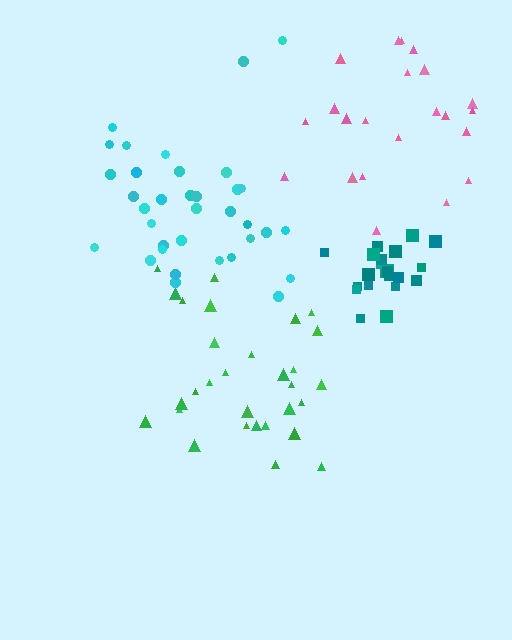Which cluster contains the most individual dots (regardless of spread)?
Cyan (35).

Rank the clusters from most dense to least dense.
teal, cyan, green, pink.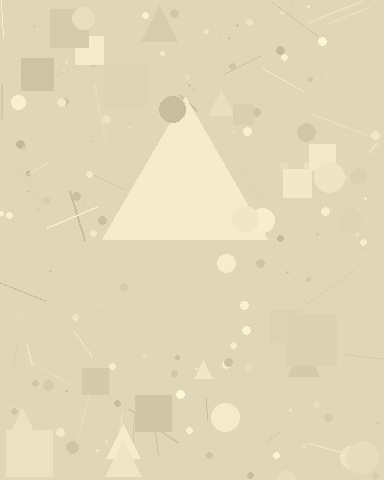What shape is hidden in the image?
A triangle is hidden in the image.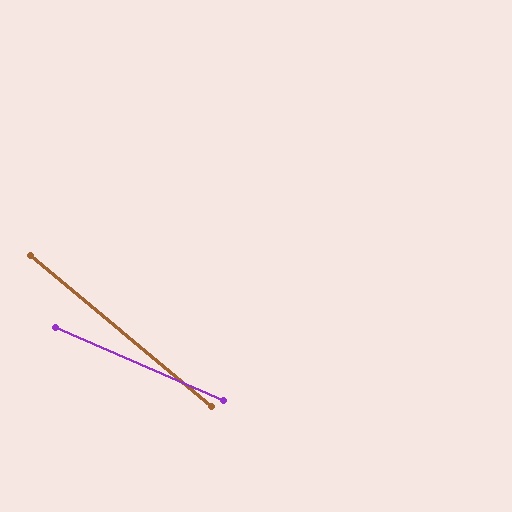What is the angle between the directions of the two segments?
Approximately 16 degrees.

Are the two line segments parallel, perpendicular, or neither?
Neither parallel nor perpendicular — they differ by about 16°.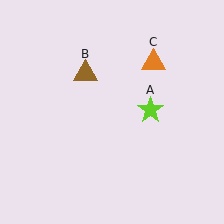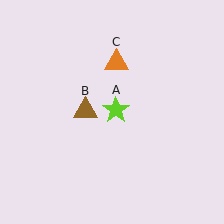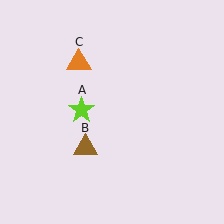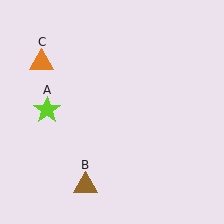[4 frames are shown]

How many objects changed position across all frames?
3 objects changed position: lime star (object A), brown triangle (object B), orange triangle (object C).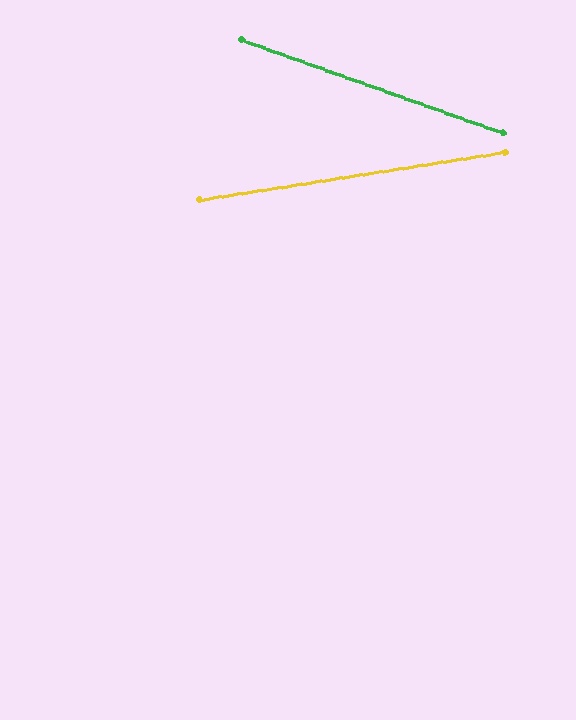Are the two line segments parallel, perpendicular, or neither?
Neither parallel nor perpendicular — they differ by about 29°.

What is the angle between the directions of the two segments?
Approximately 29 degrees.